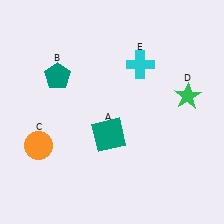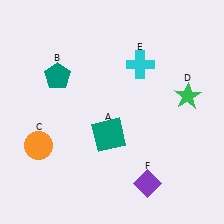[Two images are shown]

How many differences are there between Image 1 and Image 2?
There is 1 difference between the two images.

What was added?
A purple diamond (F) was added in Image 2.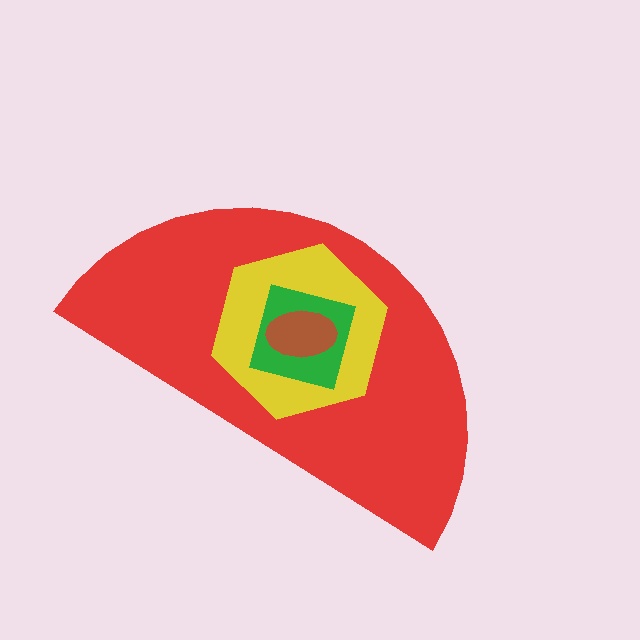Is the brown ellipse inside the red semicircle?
Yes.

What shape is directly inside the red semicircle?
The yellow hexagon.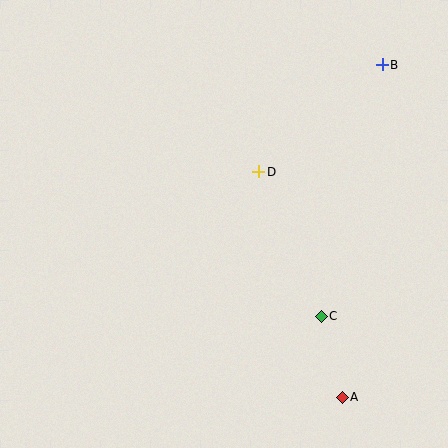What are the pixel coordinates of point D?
Point D is at (259, 172).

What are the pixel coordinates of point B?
Point B is at (382, 65).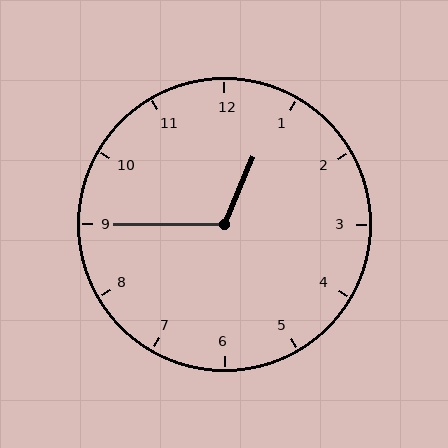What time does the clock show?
12:45.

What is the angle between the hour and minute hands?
Approximately 112 degrees.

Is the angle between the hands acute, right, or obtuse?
It is obtuse.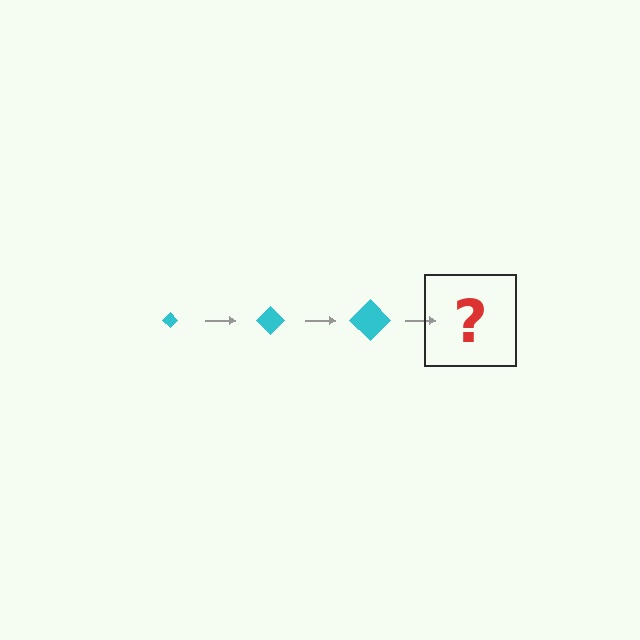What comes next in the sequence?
The next element should be a cyan diamond, larger than the previous one.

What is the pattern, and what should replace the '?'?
The pattern is that the diamond gets progressively larger each step. The '?' should be a cyan diamond, larger than the previous one.